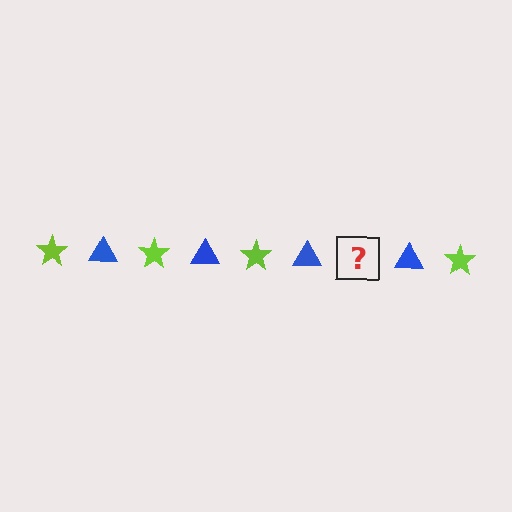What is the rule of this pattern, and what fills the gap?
The rule is that the pattern alternates between lime star and blue triangle. The gap should be filled with a lime star.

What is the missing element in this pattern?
The missing element is a lime star.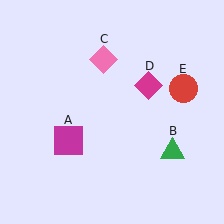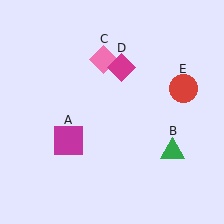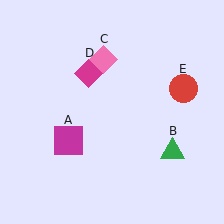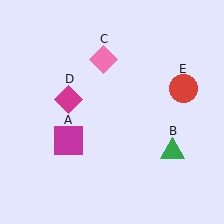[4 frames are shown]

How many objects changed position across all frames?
1 object changed position: magenta diamond (object D).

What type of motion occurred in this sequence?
The magenta diamond (object D) rotated counterclockwise around the center of the scene.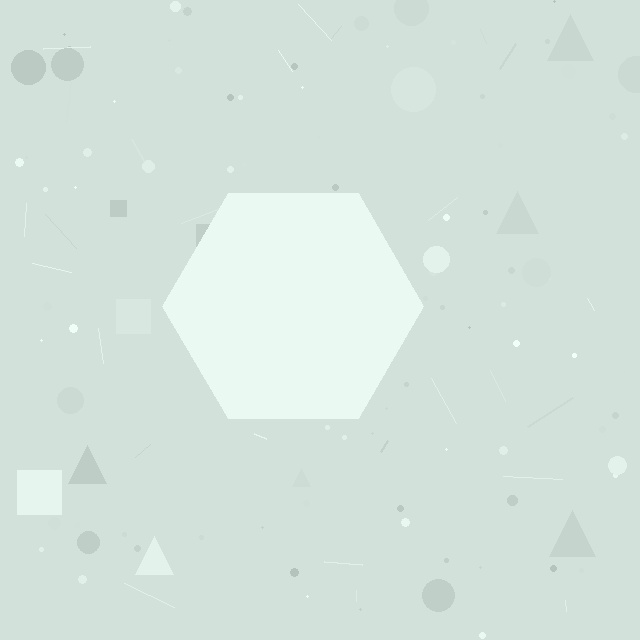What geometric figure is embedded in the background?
A hexagon is embedded in the background.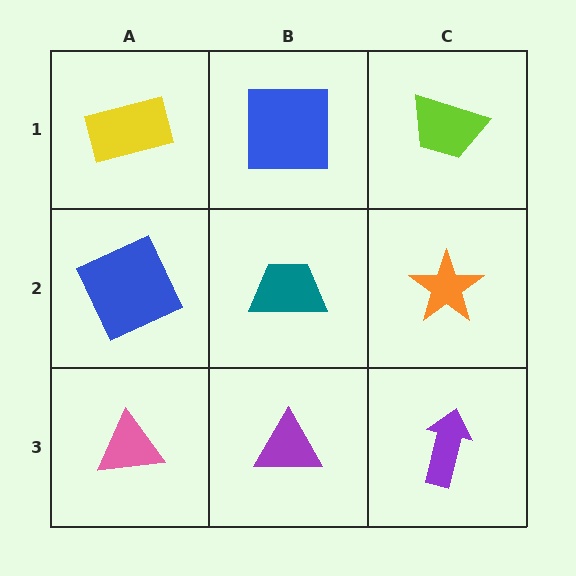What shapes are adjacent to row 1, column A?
A blue square (row 2, column A), a blue square (row 1, column B).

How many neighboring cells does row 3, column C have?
2.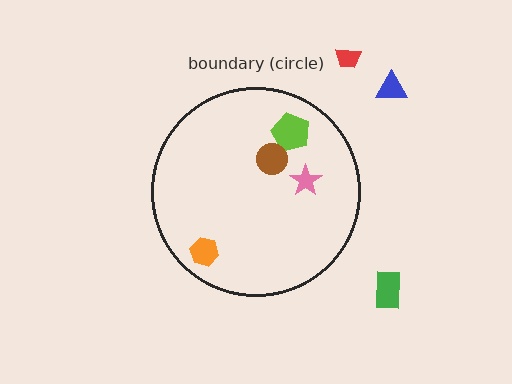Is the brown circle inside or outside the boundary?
Inside.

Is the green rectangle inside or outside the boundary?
Outside.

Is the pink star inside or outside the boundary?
Inside.